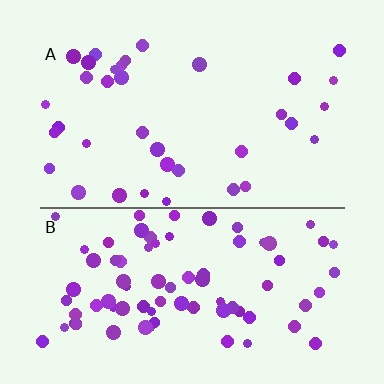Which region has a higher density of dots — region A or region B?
B (the bottom).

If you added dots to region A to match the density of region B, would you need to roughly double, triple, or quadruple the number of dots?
Approximately double.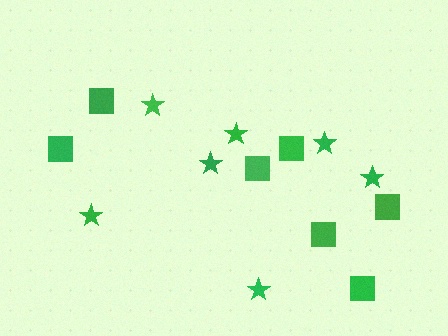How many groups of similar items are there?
There are 2 groups: one group of squares (7) and one group of stars (7).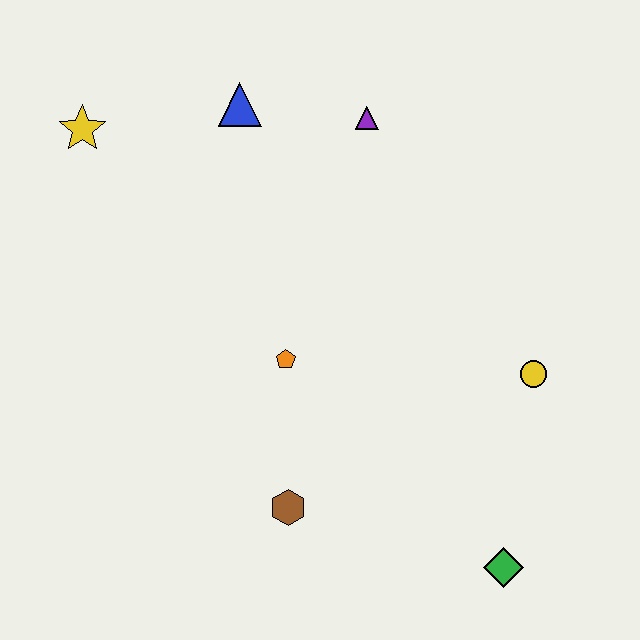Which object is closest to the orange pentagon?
The brown hexagon is closest to the orange pentagon.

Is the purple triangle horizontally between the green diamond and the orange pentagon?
Yes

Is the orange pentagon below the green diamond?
No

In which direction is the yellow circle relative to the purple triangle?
The yellow circle is below the purple triangle.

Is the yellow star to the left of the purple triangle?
Yes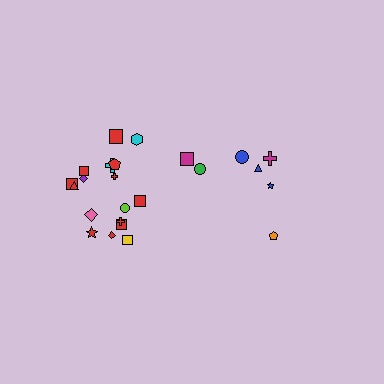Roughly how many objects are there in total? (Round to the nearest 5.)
Roughly 25 objects in total.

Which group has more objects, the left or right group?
The left group.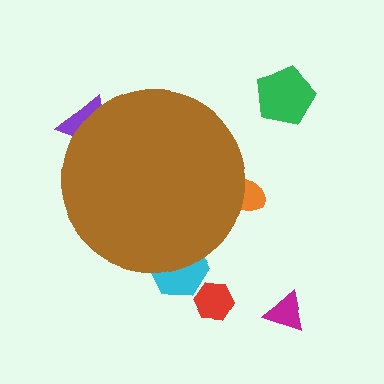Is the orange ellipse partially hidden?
Yes, the orange ellipse is partially hidden behind the brown circle.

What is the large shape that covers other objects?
A brown circle.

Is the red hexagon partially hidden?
No, the red hexagon is fully visible.